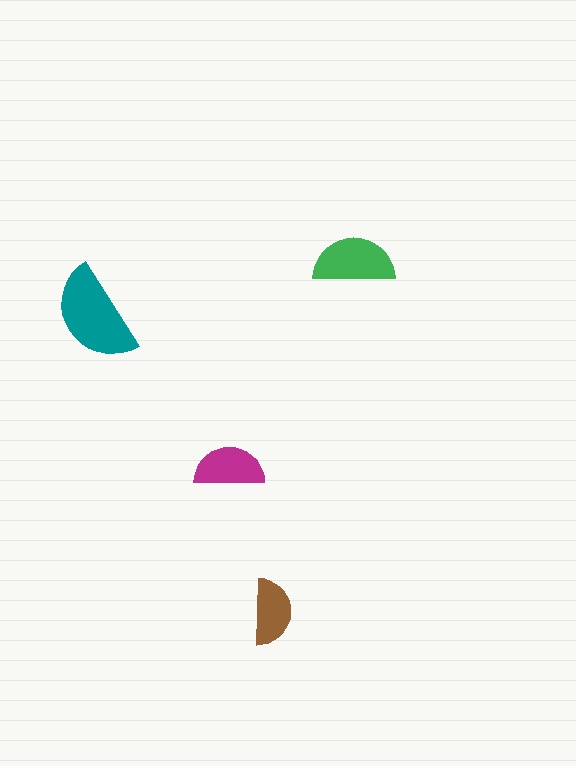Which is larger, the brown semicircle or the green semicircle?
The green one.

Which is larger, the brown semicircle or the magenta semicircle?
The magenta one.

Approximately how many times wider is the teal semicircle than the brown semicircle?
About 1.5 times wider.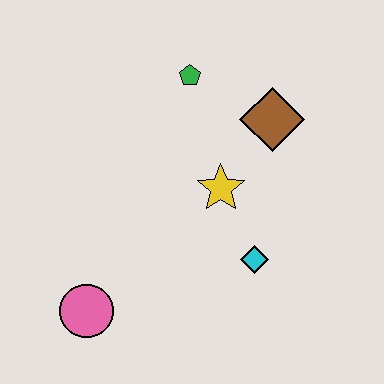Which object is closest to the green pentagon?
The brown diamond is closest to the green pentagon.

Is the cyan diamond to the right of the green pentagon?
Yes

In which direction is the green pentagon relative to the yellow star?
The green pentagon is above the yellow star.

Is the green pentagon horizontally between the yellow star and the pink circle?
Yes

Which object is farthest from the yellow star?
The pink circle is farthest from the yellow star.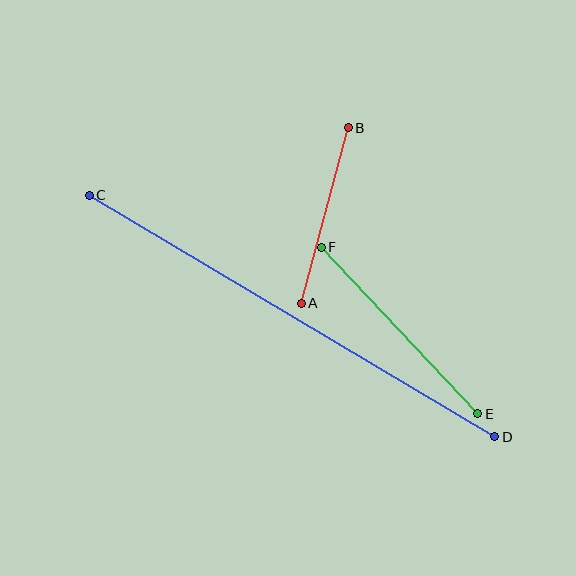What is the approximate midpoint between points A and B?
The midpoint is at approximately (325, 215) pixels.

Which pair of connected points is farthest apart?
Points C and D are farthest apart.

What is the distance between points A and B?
The distance is approximately 182 pixels.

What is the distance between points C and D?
The distance is approximately 472 pixels.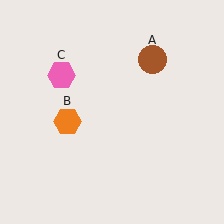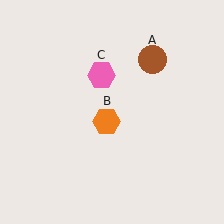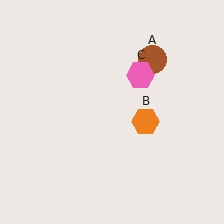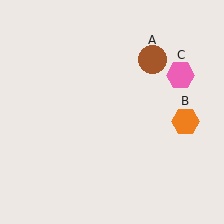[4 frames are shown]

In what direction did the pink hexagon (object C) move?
The pink hexagon (object C) moved right.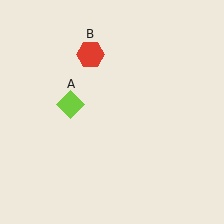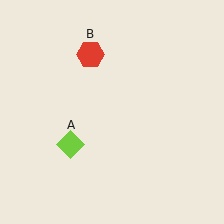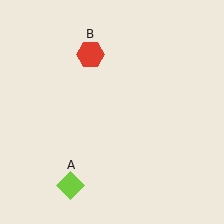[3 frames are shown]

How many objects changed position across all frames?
1 object changed position: lime diamond (object A).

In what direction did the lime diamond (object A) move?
The lime diamond (object A) moved down.